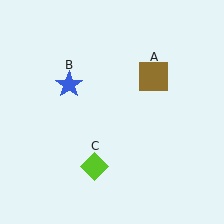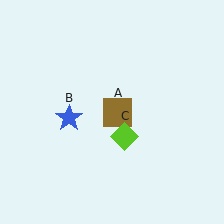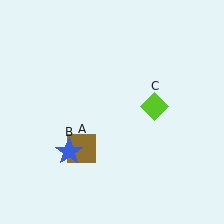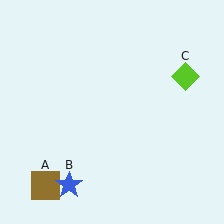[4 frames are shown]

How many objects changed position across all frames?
3 objects changed position: brown square (object A), blue star (object B), lime diamond (object C).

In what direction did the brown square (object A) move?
The brown square (object A) moved down and to the left.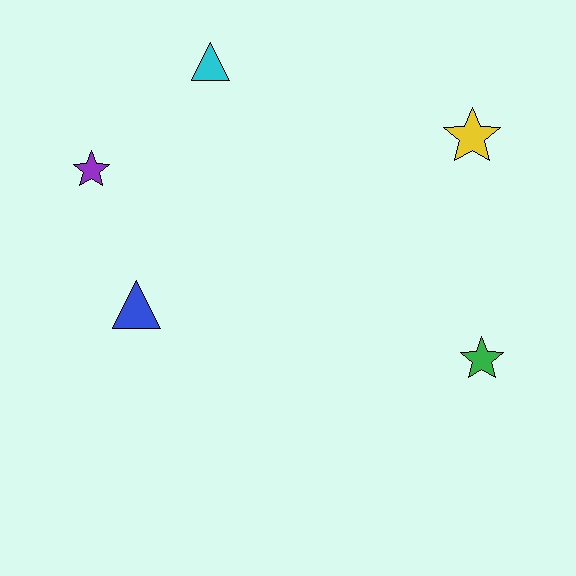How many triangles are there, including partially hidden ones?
There are 2 triangles.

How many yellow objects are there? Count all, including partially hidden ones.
There is 1 yellow object.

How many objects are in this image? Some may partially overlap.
There are 5 objects.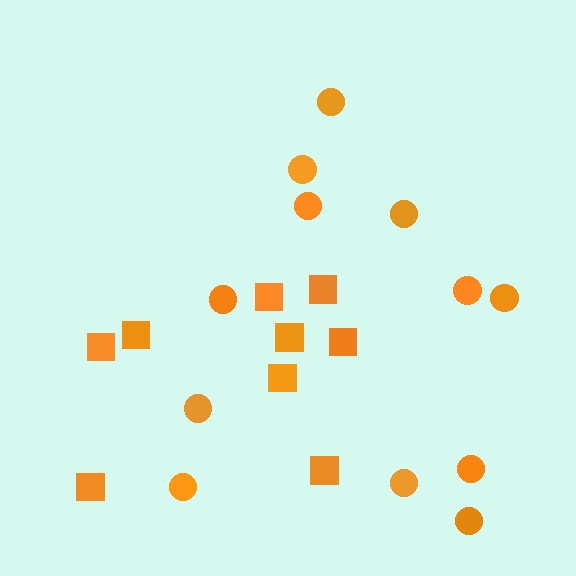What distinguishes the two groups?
There are 2 groups: one group of squares (9) and one group of circles (12).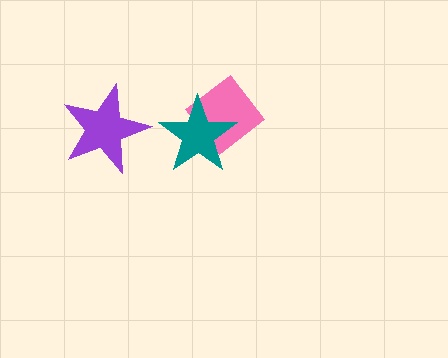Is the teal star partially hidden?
No, no other shape covers it.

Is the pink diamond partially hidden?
Yes, it is partially covered by another shape.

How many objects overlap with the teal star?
1 object overlaps with the teal star.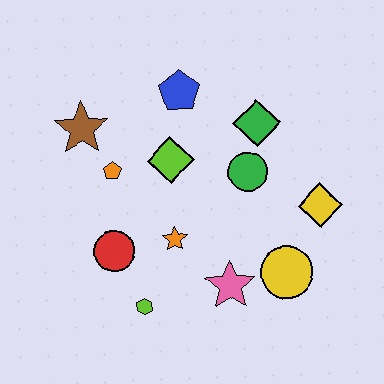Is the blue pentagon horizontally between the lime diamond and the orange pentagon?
No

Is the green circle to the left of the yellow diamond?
Yes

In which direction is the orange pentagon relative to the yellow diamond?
The orange pentagon is to the left of the yellow diamond.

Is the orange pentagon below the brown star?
Yes